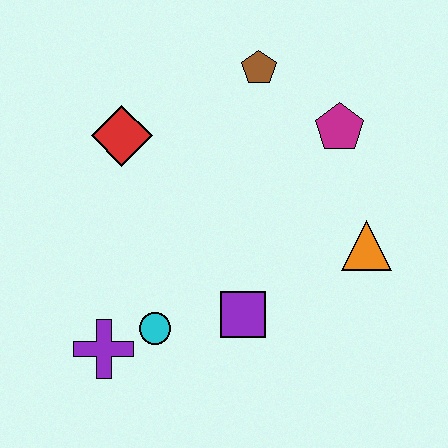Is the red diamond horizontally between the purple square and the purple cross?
Yes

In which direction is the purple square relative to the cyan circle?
The purple square is to the right of the cyan circle.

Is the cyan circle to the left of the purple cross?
No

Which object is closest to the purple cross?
The cyan circle is closest to the purple cross.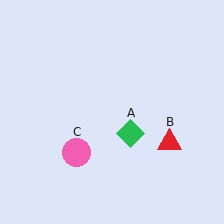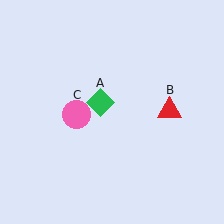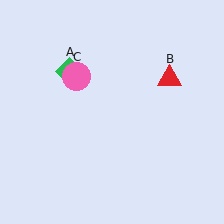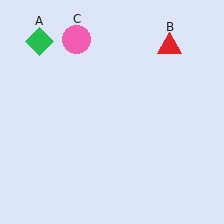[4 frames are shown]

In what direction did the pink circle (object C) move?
The pink circle (object C) moved up.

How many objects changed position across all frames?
3 objects changed position: green diamond (object A), red triangle (object B), pink circle (object C).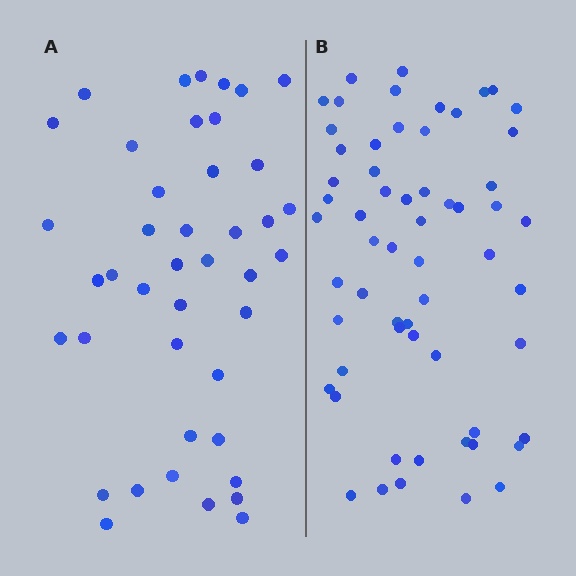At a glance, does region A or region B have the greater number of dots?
Region B (the right region) has more dots.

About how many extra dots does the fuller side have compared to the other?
Region B has approximately 20 more dots than region A.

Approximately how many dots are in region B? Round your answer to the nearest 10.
About 60 dots.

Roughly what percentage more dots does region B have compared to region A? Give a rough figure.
About 45% more.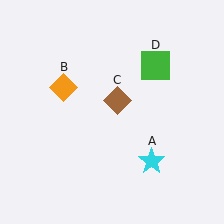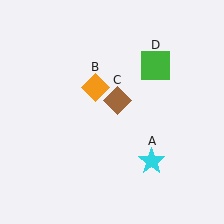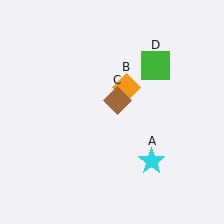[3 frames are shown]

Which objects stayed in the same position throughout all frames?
Cyan star (object A) and brown diamond (object C) and green square (object D) remained stationary.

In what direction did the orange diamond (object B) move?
The orange diamond (object B) moved right.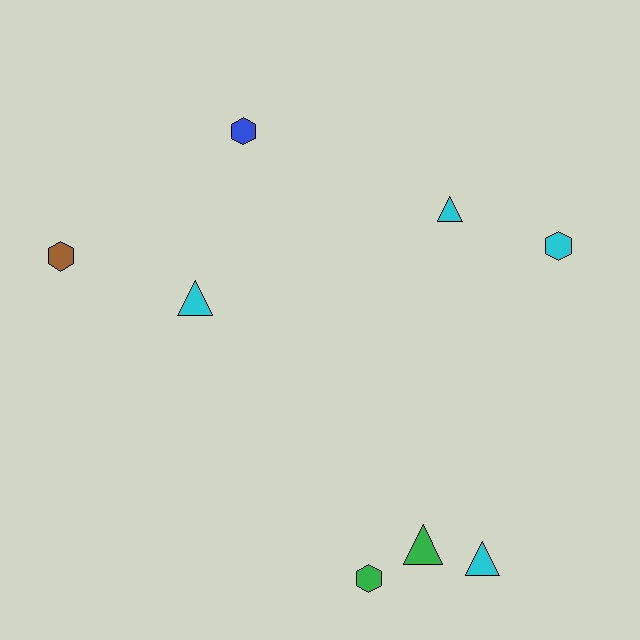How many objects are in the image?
There are 8 objects.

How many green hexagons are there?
There is 1 green hexagon.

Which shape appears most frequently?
Hexagon, with 4 objects.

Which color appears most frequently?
Cyan, with 4 objects.